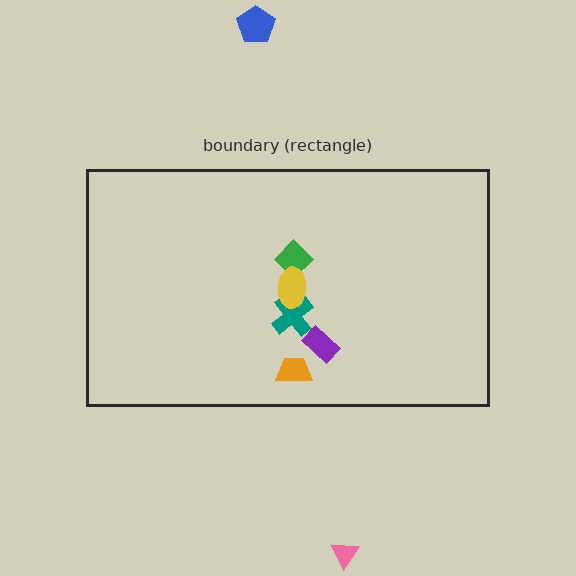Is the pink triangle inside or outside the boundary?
Outside.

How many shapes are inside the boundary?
5 inside, 2 outside.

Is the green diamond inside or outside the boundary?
Inside.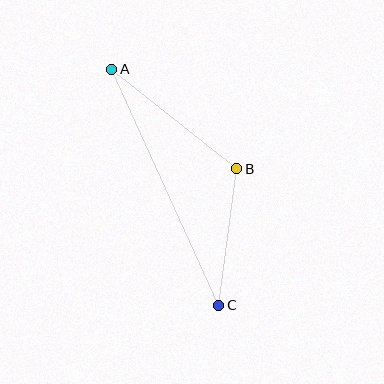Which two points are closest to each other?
Points B and C are closest to each other.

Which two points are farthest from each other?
Points A and C are farthest from each other.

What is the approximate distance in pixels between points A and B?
The distance between A and B is approximately 160 pixels.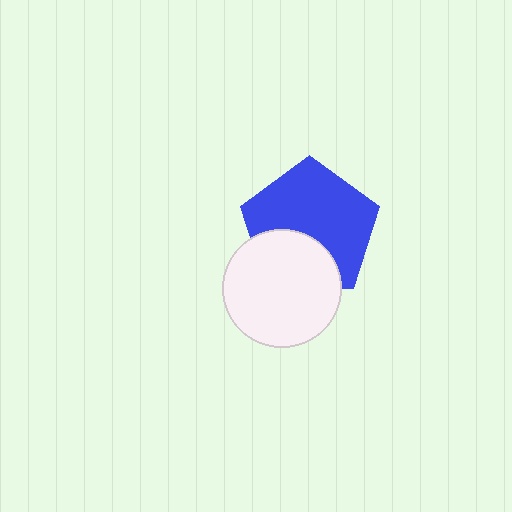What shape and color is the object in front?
The object in front is a white circle.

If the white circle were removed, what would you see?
You would see the complete blue pentagon.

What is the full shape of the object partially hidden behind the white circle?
The partially hidden object is a blue pentagon.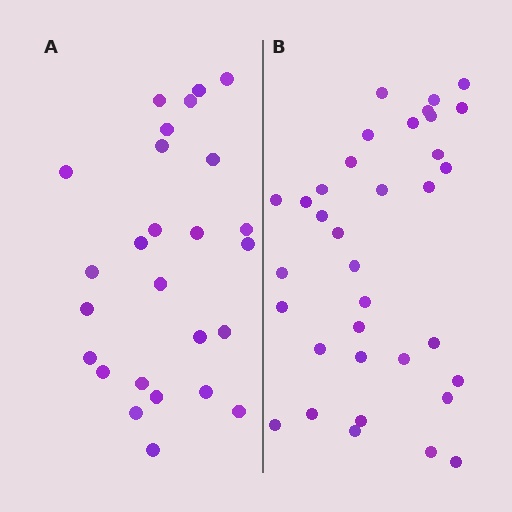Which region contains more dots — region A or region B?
Region B (the right region) has more dots.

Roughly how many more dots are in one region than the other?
Region B has roughly 8 or so more dots than region A.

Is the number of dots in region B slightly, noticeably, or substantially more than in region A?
Region B has noticeably more, but not dramatically so. The ratio is roughly 1.3 to 1.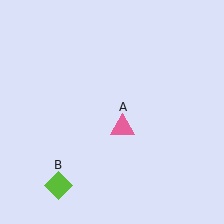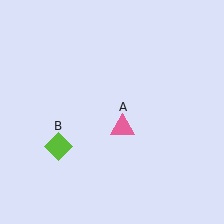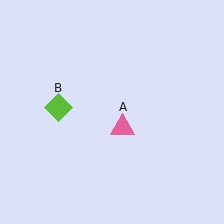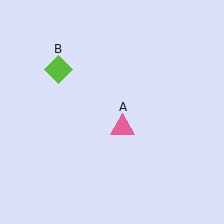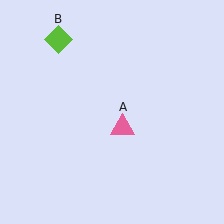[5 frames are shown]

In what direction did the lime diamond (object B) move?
The lime diamond (object B) moved up.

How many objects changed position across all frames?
1 object changed position: lime diamond (object B).